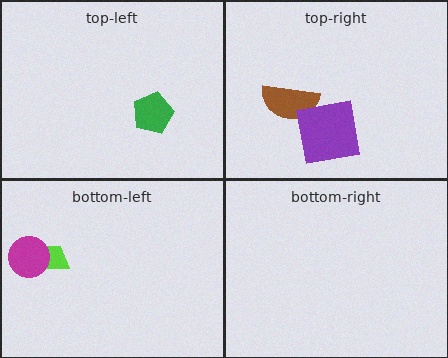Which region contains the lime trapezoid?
The bottom-left region.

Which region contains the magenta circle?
The bottom-left region.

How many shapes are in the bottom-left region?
2.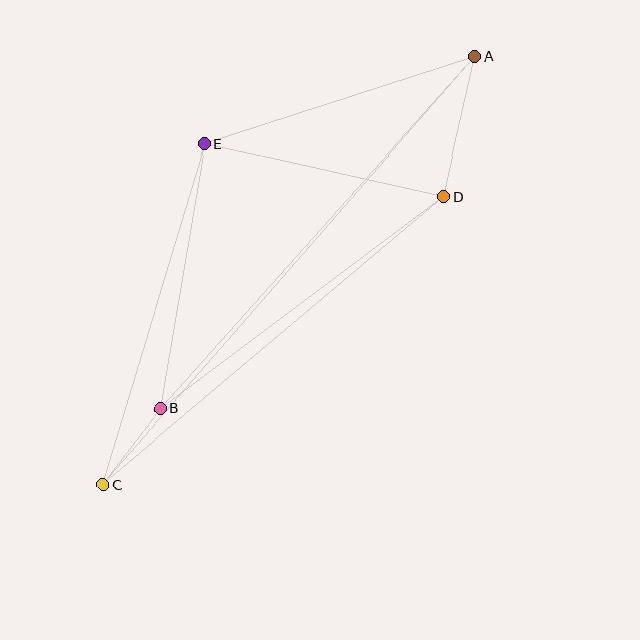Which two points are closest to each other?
Points B and C are closest to each other.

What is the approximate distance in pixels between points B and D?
The distance between B and D is approximately 354 pixels.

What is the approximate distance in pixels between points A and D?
The distance between A and D is approximately 144 pixels.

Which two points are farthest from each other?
Points A and C are farthest from each other.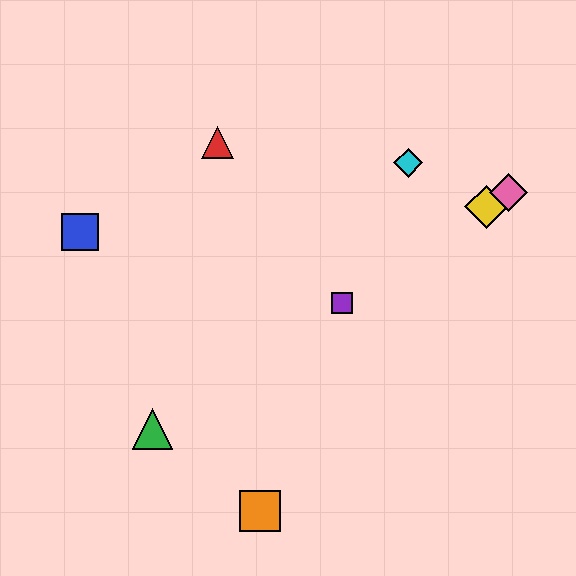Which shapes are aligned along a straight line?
The green triangle, the yellow diamond, the purple square, the pink diamond are aligned along a straight line.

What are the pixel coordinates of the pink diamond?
The pink diamond is at (509, 192).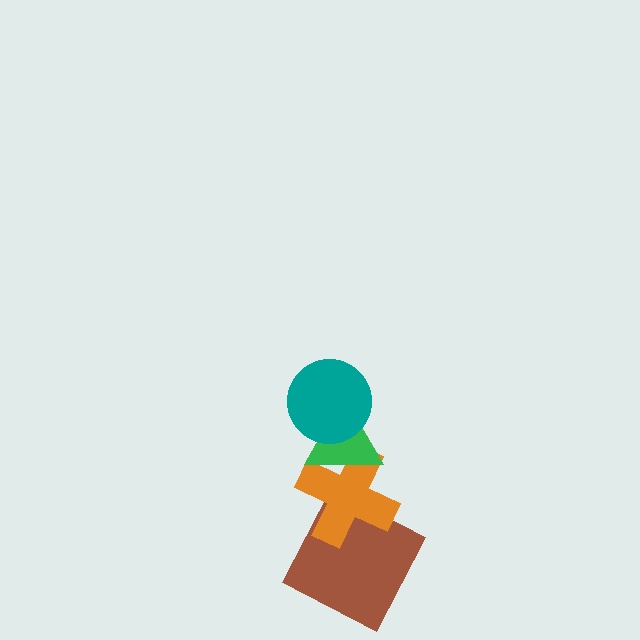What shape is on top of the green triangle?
The teal circle is on top of the green triangle.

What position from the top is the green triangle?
The green triangle is 2nd from the top.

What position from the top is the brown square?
The brown square is 4th from the top.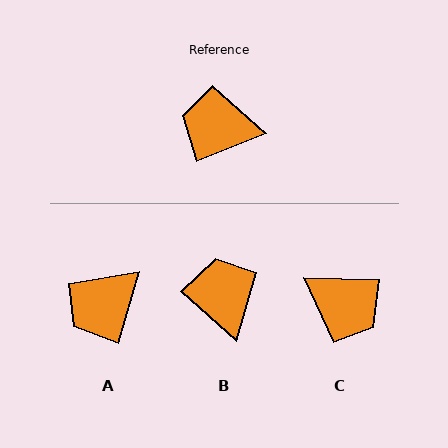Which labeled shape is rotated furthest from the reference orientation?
C, about 156 degrees away.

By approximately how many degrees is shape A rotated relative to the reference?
Approximately 52 degrees counter-clockwise.